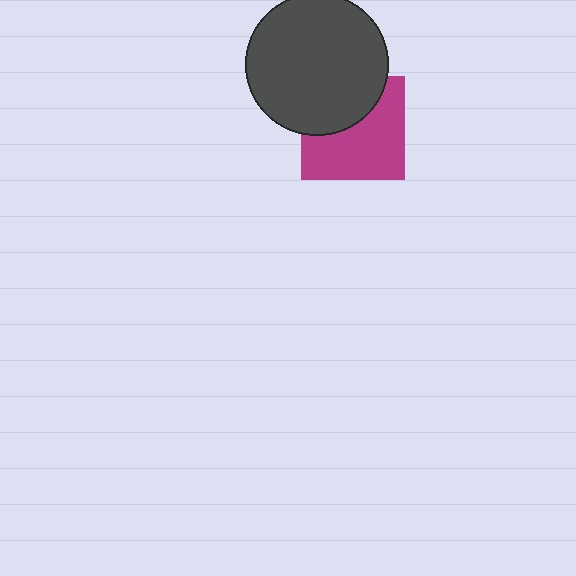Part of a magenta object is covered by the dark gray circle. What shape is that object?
It is a square.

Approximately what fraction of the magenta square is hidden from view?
Roughly 39% of the magenta square is hidden behind the dark gray circle.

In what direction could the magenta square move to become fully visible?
The magenta square could move down. That would shift it out from behind the dark gray circle entirely.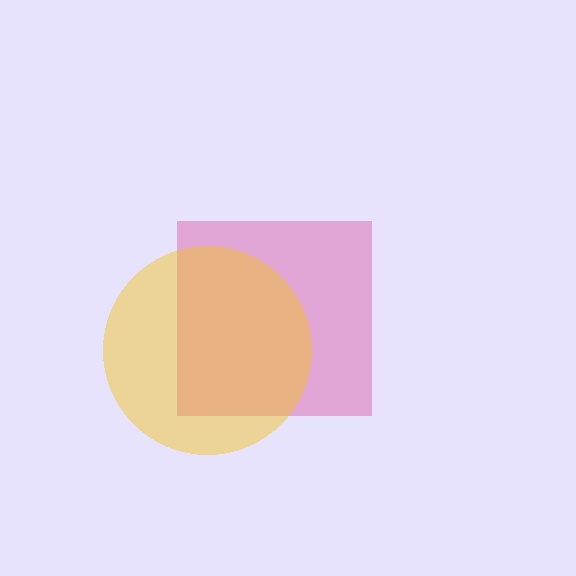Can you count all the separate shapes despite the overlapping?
Yes, there are 2 separate shapes.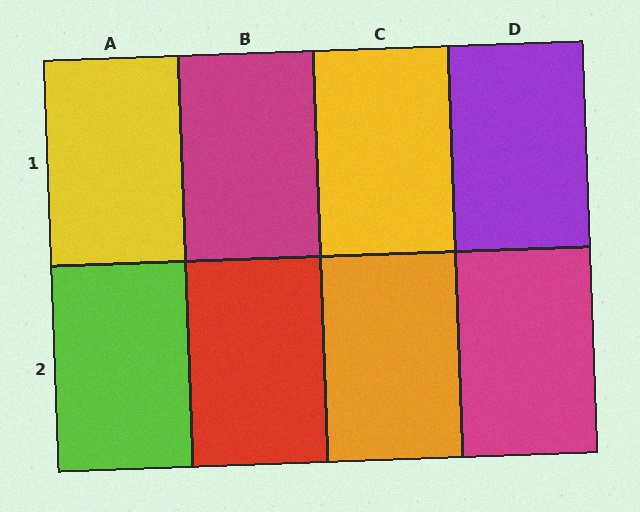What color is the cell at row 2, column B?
Red.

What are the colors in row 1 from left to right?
Yellow, magenta, yellow, purple.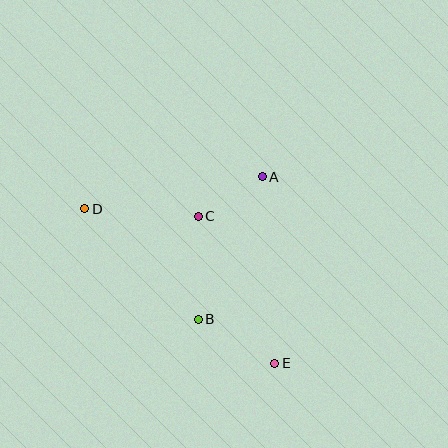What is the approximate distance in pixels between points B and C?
The distance between B and C is approximately 103 pixels.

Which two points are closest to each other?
Points A and C are closest to each other.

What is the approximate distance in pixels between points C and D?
The distance between C and D is approximately 113 pixels.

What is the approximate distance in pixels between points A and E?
The distance between A and E is approximately 187 pixels.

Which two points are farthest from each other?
Points D and E are farthest from each other.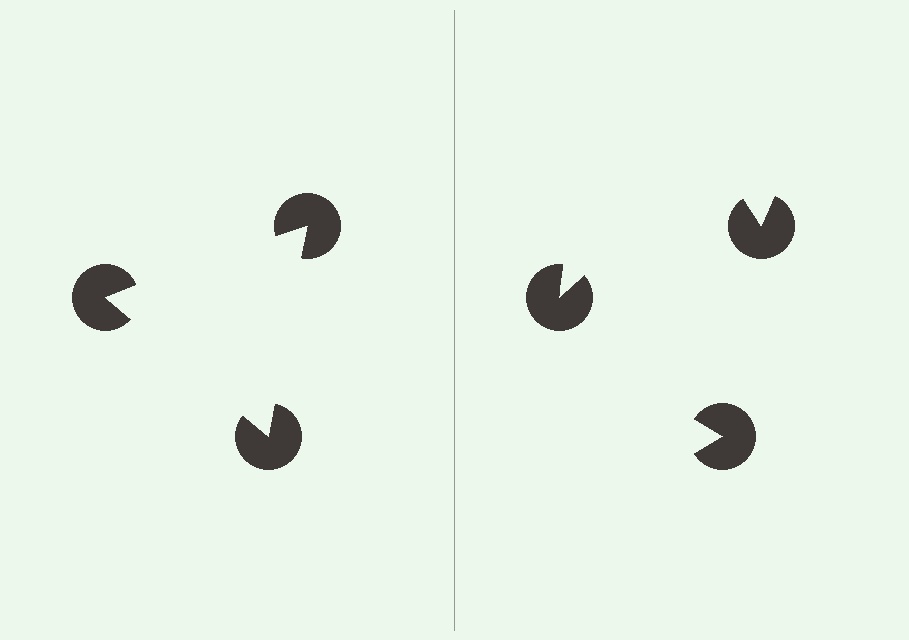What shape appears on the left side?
An illusory triangle.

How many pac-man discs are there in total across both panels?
6 — 3 on each side.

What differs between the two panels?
The pac-man discs are positioned identically on both sides; only the wedge orientations differ. On the left they align to a triangle; on the right they are misaligned.